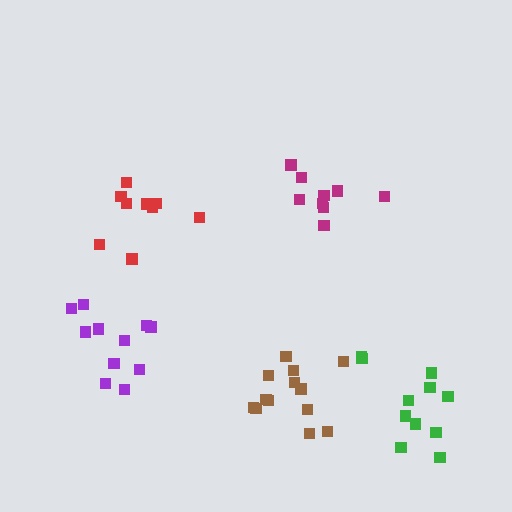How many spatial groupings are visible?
There are 5 spatial groupings.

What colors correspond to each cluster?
The clusters are colored: red, green, magenta, brown, purple.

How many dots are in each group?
Group 1: 9 dots, Group 2: 11 dots, Group 3: 9 dots, Group 4: 13 dots, Group 5: 11 dots (53 total).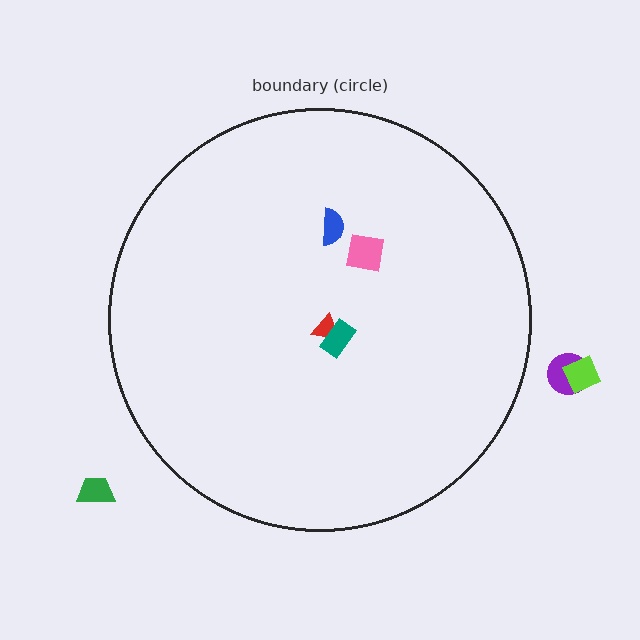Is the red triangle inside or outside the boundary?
Inside.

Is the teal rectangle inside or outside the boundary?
Inside.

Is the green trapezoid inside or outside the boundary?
Outside.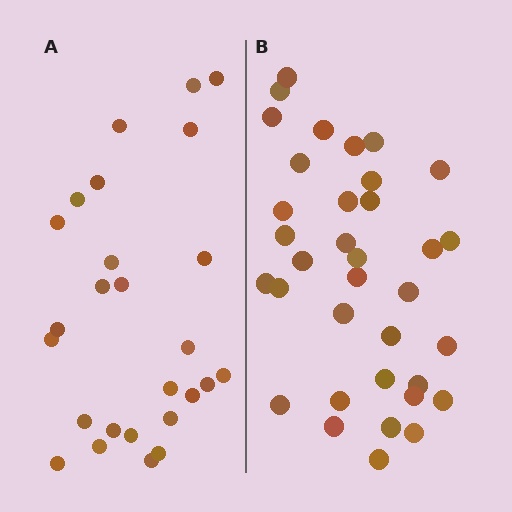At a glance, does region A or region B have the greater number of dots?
Region B (the right region) has more dots.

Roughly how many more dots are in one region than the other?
Region B has roughly 8 or so more dots than region A.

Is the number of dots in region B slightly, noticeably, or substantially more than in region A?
Region B has noticeably more, but not dramatically so. The ratio is roughly 1.3 to 1.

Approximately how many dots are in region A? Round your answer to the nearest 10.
About 30 dots. (The exact count is 26, which rounds to 30.)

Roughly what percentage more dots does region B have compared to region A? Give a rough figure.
About 35% more.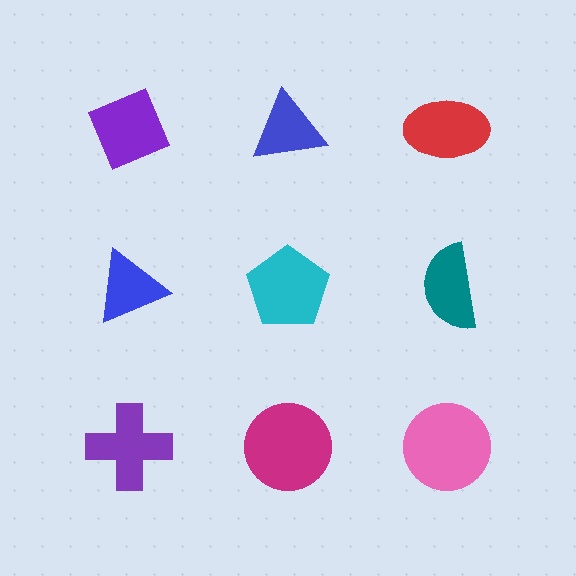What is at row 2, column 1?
A blue triangle.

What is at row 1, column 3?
A red ellipse.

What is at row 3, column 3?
A pink circle.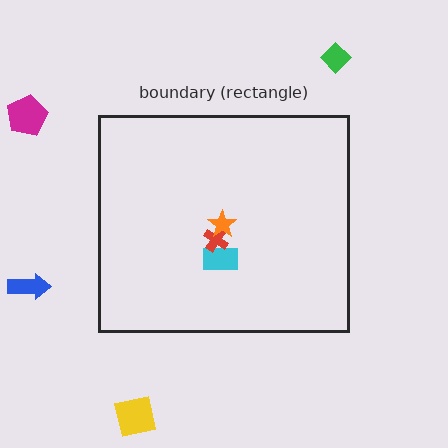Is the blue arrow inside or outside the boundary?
Outside.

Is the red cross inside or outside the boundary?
Inside.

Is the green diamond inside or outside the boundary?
Outside.